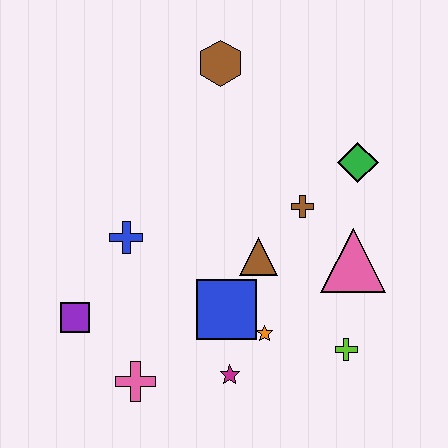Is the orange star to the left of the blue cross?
No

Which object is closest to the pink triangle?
The brown cross is closest to the pink triangle.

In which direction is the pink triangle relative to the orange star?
The pink triangle is to the right of the orange star.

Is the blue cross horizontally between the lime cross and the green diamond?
No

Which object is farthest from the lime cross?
The brown hexagon is farthest from the lime cross.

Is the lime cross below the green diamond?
Yes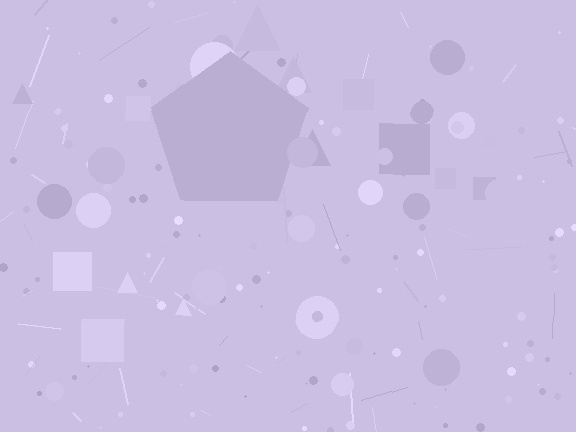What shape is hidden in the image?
A pentagon is hidden in the image.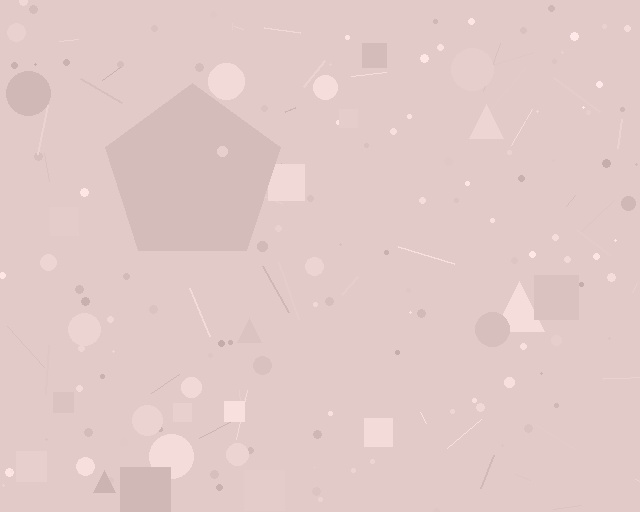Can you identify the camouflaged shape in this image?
The camouflaged shape is a pentagon.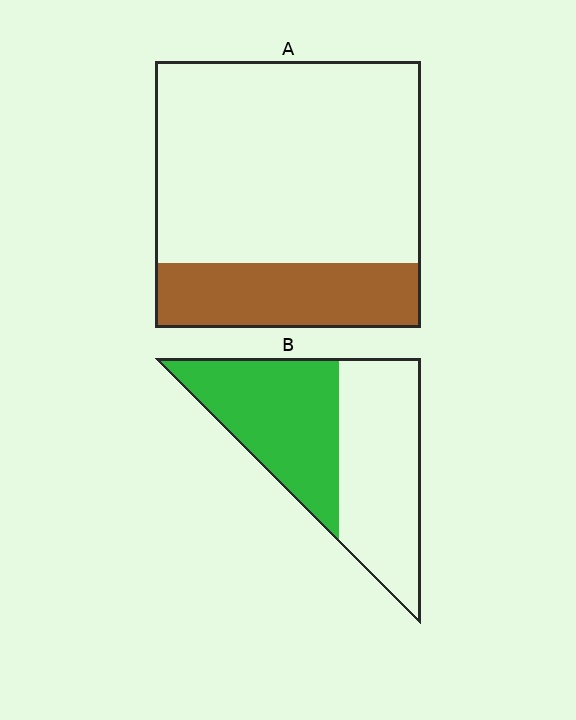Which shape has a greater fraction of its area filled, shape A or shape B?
Shape B.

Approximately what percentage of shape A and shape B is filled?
A is approximately 25% and B is approximately 50%.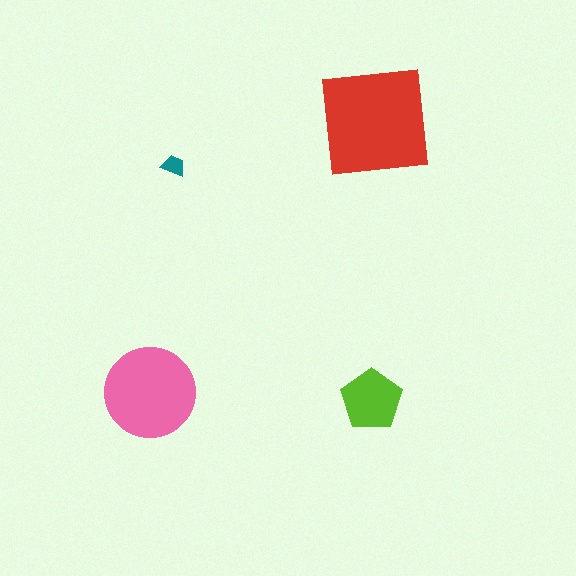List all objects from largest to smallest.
The red square, the pink circle, the lime pentagon, the teal trapezoid.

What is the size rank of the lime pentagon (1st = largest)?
3rd.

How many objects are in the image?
There are 4 objects in the image.